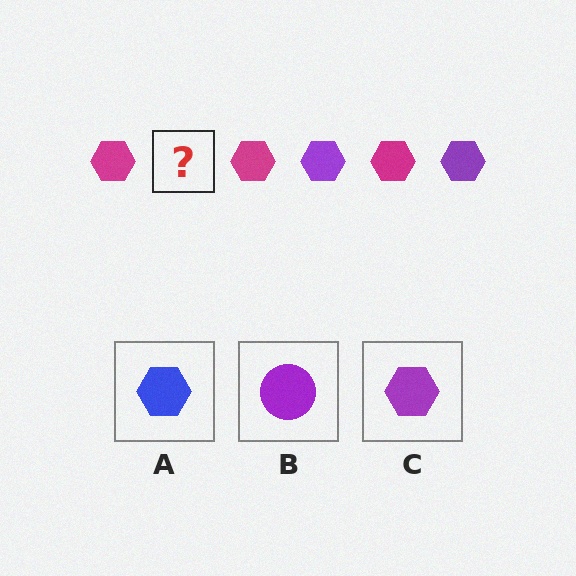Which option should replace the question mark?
Option C.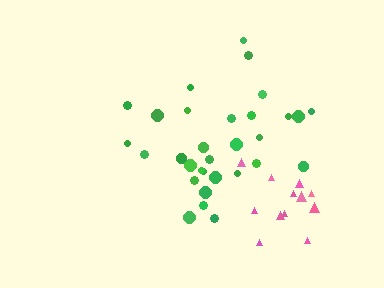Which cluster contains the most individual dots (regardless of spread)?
Green (31).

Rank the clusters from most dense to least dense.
pink, green.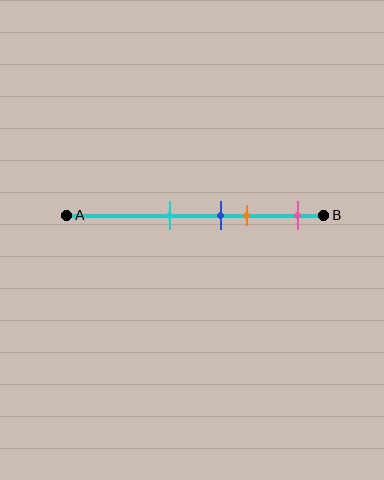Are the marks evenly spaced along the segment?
No, the marks are not evenly spaced.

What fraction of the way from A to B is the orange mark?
The orange mark is approximately 70% (0.7) of the way from A to B.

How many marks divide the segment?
There are 4 marks dividing the segment.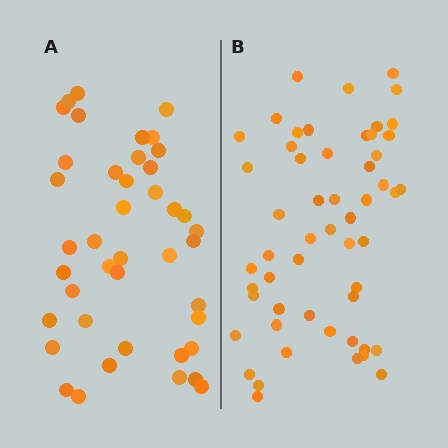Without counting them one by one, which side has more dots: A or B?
Region B (the right region) has more dots.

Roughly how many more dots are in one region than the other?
Region B has roughly 12 or so more dots than region A.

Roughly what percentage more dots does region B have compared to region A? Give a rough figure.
About 30% more.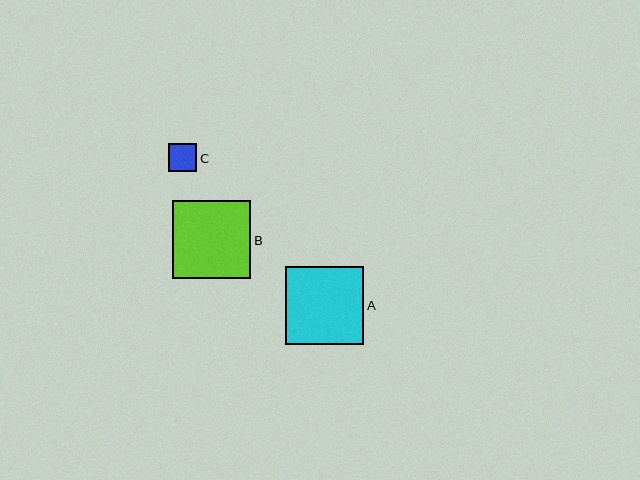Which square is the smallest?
Square C is the smallest with a size of approximately 28 pixels.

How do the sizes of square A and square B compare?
Square A and square B are approximately the same size.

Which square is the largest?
Square A is the largest with a size of approximately 78 pixels.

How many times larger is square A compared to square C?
Square A is approximately 2.8 times the size of square C.